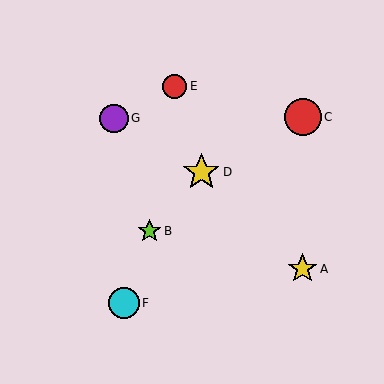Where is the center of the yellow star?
The center of the yellow star is at (302, 269).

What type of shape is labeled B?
Shape B is a lime star.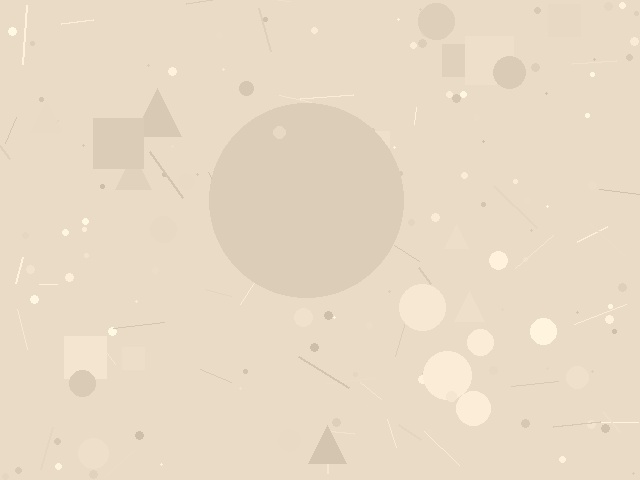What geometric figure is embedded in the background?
A circle is embedded in the background.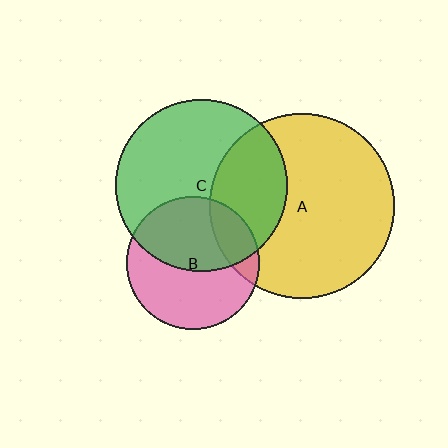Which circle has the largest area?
Circle A (yellow).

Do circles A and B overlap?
Yes.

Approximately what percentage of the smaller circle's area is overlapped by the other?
Approximately 15%.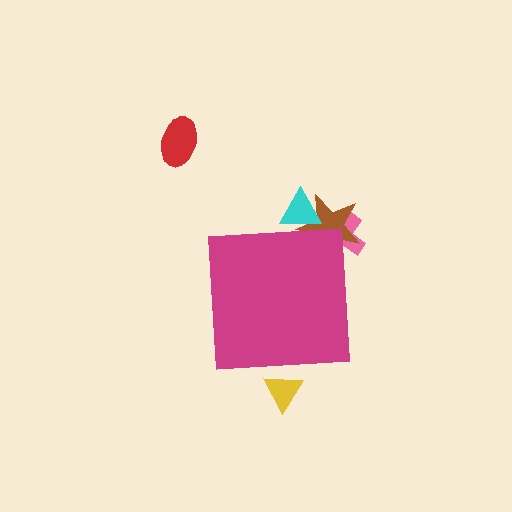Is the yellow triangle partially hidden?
Yes, the yellow triangle is partially hidden behind the magenta square.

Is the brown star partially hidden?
Yes, the brown star is partially hidden behind the magenta square.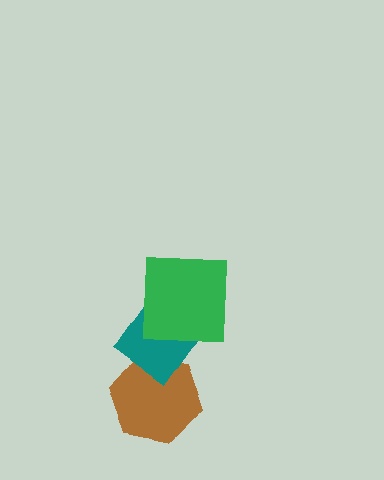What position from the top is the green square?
The green square is 1st from the top.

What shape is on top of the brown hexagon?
The teal diamond is on top of the brown hexagon.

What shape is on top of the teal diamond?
The green square is on top of the teal diamond.